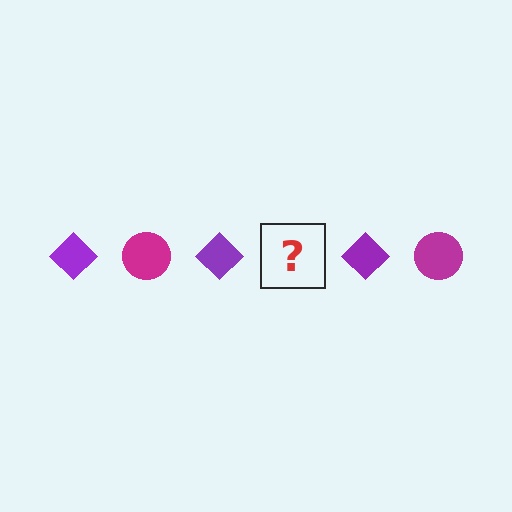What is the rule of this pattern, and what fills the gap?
The rule is that the pattern alternates between purple diamond and magenta circle. The gap should be filled with a magenta circle.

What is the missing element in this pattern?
The missing element is a magenta circle.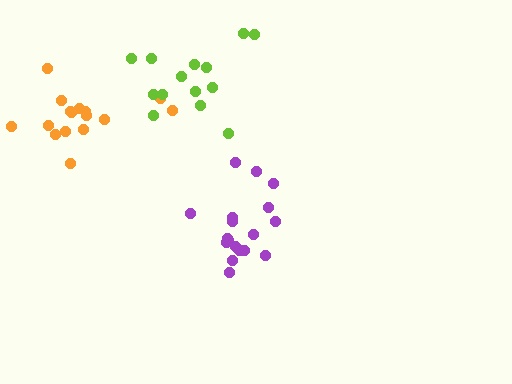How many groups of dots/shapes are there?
There are 3 groups.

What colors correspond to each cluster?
The clusters are colored: purple, orange, lime.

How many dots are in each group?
Group 1: 18 dots, Group 2: 16 dots, Group 3: 14 dots (48 total).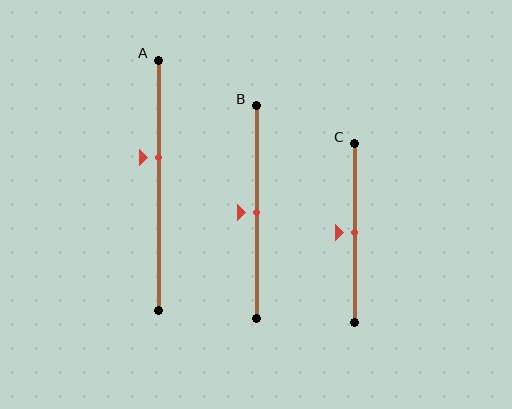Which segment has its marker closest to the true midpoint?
Segment B has its marker closest to the true midpoint.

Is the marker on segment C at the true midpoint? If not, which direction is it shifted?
Yes, the marker on segment C is at the true midpoint.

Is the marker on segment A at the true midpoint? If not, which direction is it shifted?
No, the marker on segment A is shifted upward by about 11% of the segment length.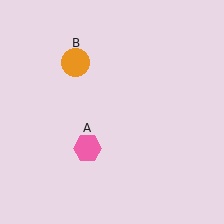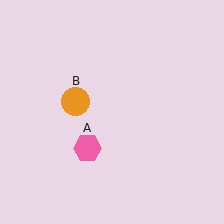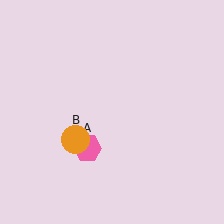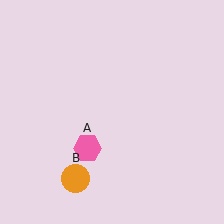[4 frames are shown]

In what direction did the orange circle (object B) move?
The orange circle (object B) moved down.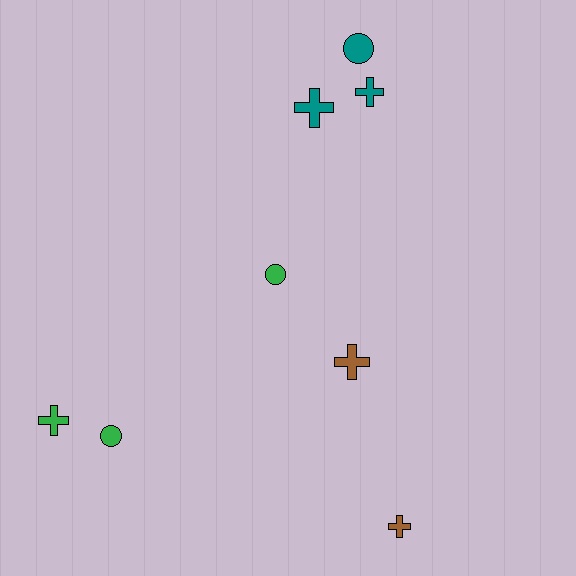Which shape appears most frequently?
Cross, with 5 objects.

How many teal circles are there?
There is 1 teal circle.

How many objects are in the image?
There are 8 objects.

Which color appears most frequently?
Teal, with 3 objects.